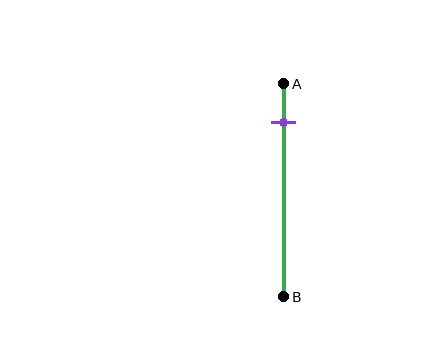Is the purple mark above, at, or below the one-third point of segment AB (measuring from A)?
The purple mark is above the one-third point of segment AB.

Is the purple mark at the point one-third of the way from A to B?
No, the mark is at about 20% from A, not at the 33% one-third point.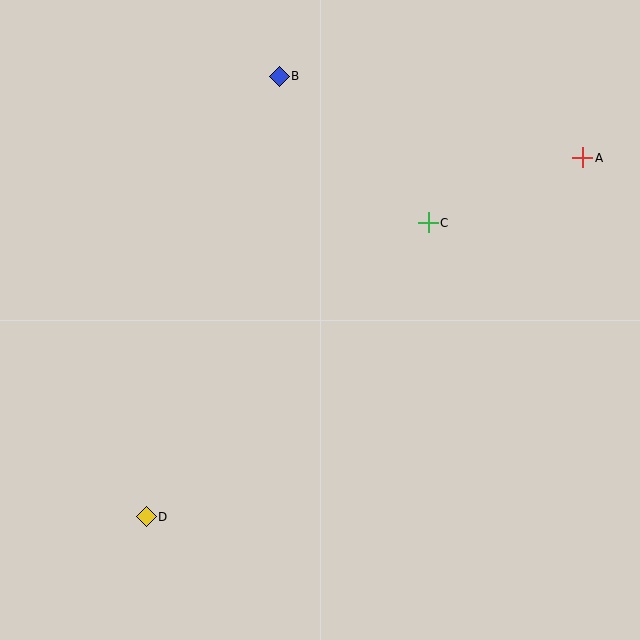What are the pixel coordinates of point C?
Point C is at (428, 223).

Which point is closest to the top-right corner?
Point A is closest to the top-right corner.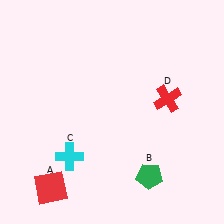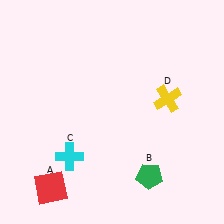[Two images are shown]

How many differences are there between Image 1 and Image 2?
There is 1 difference between the two images.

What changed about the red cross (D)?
In Image 1, D is red. In Image 2, it changed to yellow.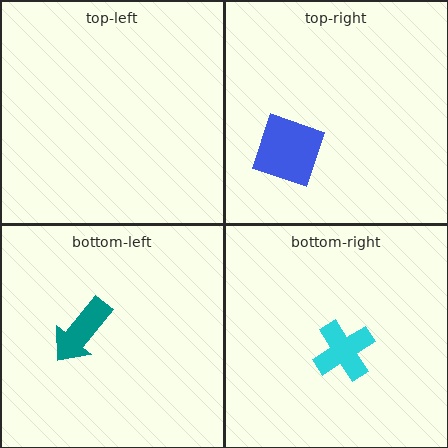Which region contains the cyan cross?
The bottom-right region.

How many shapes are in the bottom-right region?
1.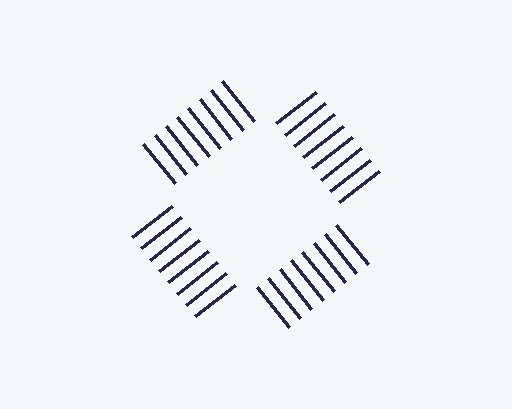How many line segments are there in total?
32 — 8 along each of the 4 edges.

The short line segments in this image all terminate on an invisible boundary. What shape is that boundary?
An illusory square — the line segments terminate on its edges but no continuous stroke is drawn.